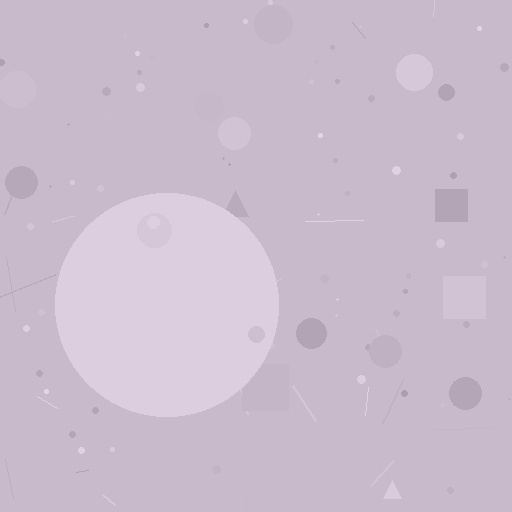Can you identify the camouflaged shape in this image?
The camouflaged shape is a circle.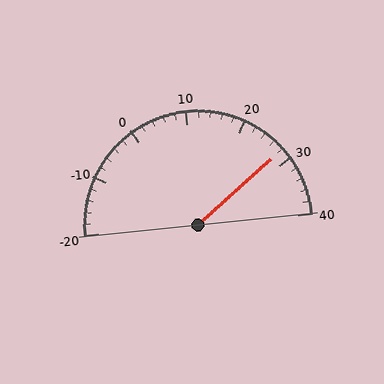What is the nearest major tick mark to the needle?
The nearest major tick mark is 30.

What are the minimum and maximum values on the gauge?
The gauge ranges from -20 to 40.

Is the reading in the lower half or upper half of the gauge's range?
The reading is in the upper half of the range (-20 to 40).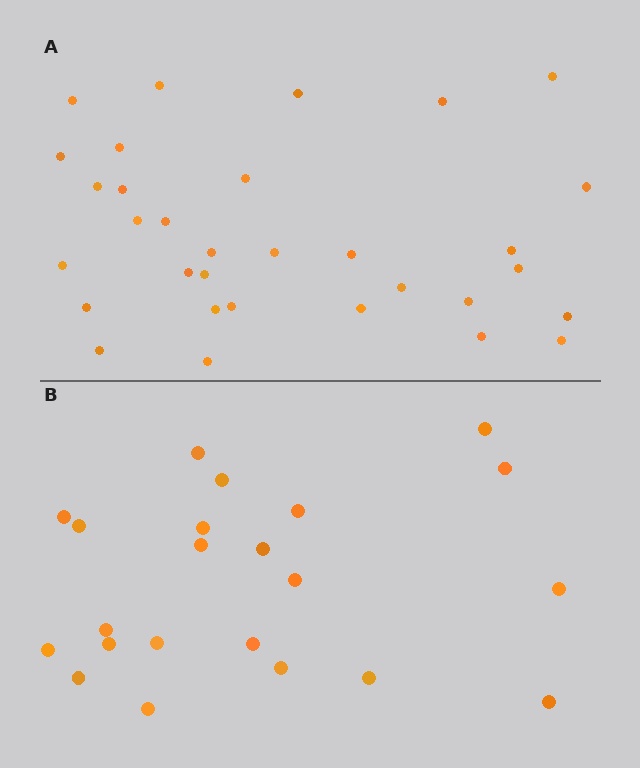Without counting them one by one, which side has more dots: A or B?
Region A (the top region) has more dots.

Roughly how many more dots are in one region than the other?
Region A has roughly 10 or so more dots than region B.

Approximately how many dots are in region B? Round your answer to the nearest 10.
About 20 dots. (The exact count is 22, which rounds to 20.)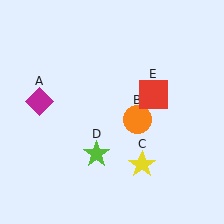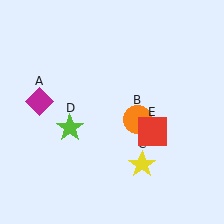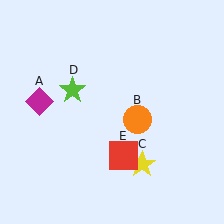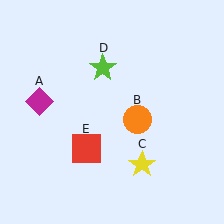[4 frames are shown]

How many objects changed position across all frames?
2 objects changed position: lime star (object D), red square (object E).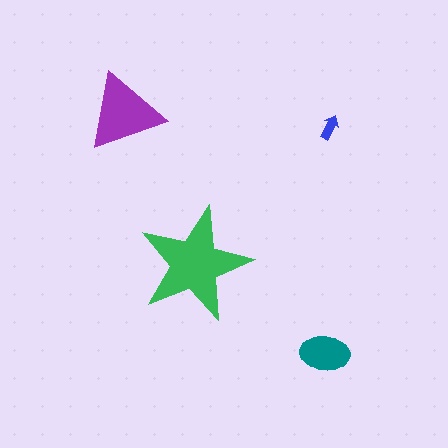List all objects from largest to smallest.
The green star, the purple triangle, the teal ellipse, the blue arrow.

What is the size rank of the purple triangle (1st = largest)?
2nd.